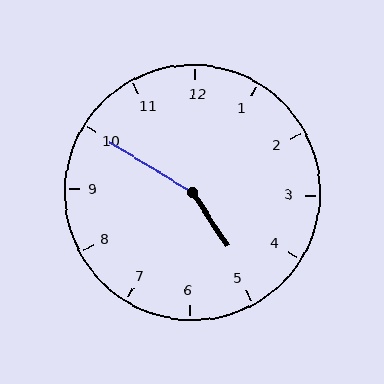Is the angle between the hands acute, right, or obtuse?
It is obtuse.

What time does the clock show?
4:50.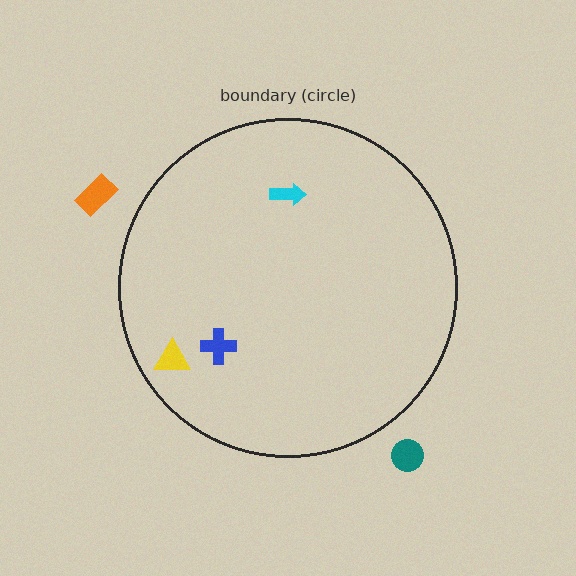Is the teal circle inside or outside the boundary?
Outside.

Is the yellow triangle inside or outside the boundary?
Inside.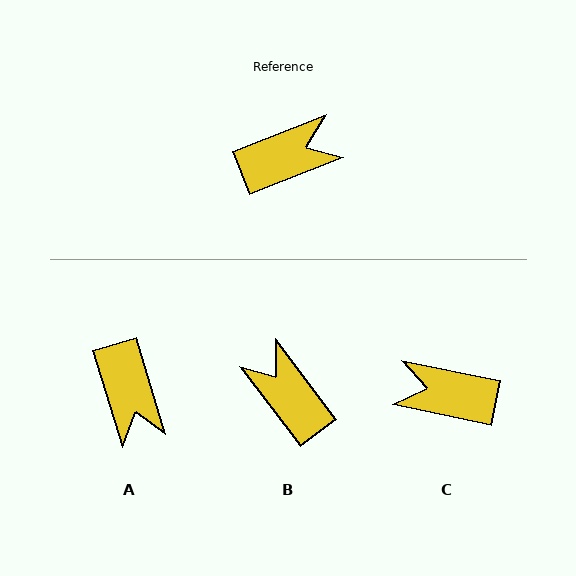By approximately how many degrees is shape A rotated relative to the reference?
Approximately 95 degrees clockwise.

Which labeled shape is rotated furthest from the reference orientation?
C, about 147 degrees away.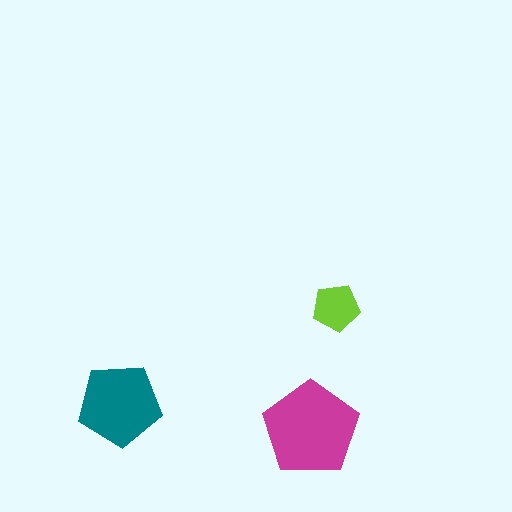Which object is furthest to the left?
The teal pentagon is leftmost.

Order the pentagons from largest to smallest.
the magenta one, the teal one, the lime one.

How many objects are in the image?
There are 3 objects in the image.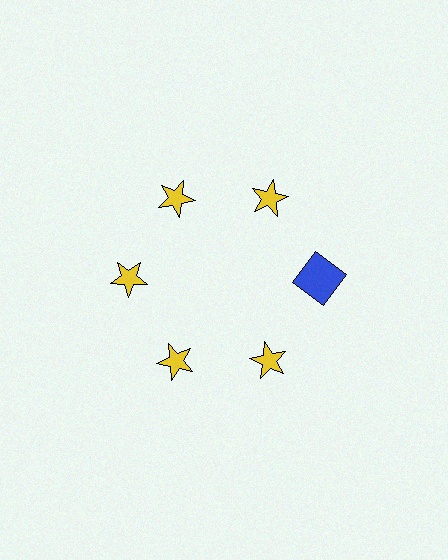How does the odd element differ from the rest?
It differs in both color (blue instead of yellow) and shape (square instead of star).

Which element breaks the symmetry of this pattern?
The blue square at roughly the 3 o'clock position breaks the symmetry. All other shapes are yellow stars.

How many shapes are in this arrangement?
There are 6 shapes arranged in a ring pattern.